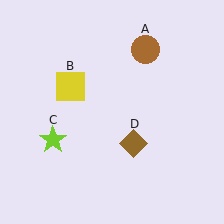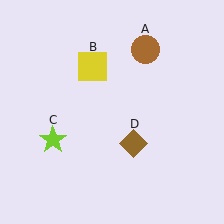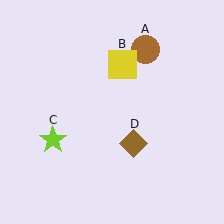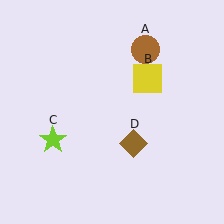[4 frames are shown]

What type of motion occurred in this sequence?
The yellow square (object B) rotated clockwise around the center of the scene.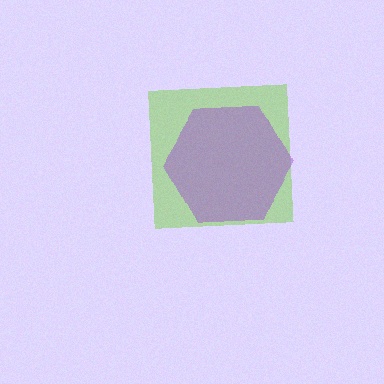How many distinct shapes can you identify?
There are 2 distinct shapes: a lime square, a purple hexagon.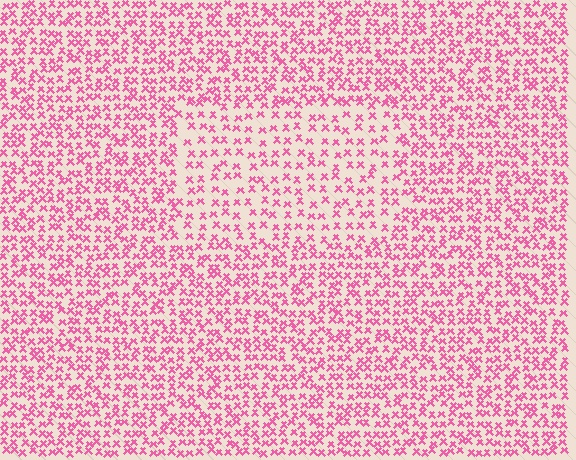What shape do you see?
I see a rectangle.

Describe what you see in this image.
The image contains small pink elements arranged at two different densities. A rectangle-shaped region is visible where the elements are less densely packed than the surrounding area.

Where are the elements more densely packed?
The elements are more densely packed outside the rectangle boundary.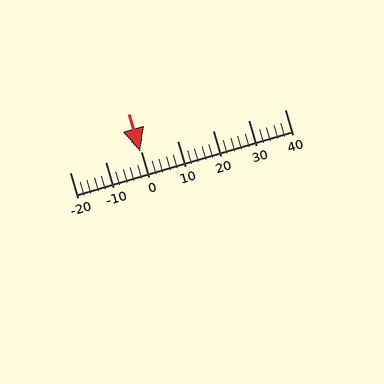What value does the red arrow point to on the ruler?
The red arrow points to approximately 0.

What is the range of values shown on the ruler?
The ruler shows values from -20 to 40.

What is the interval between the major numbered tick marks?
The major tick marks are spaced 10 units apart.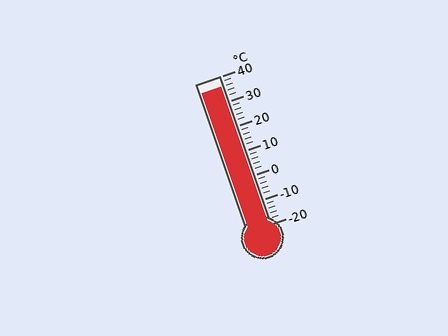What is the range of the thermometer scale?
The thermometer scale ranges from -20°C to 40°C.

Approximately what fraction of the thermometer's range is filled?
The thermometer is filled to approximately 95% of its range.